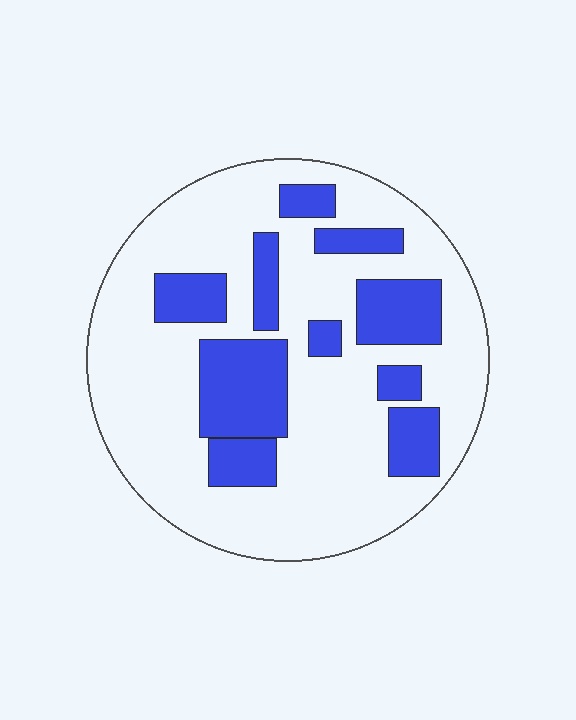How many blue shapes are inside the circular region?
10.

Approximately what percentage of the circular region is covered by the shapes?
Approximately 25%.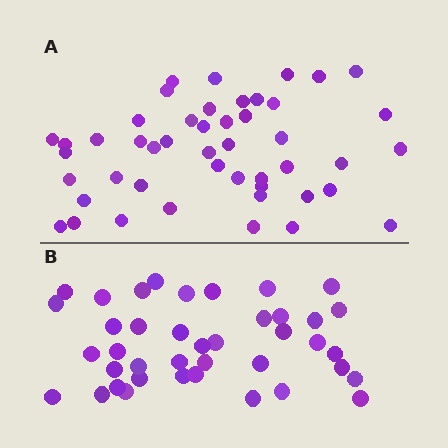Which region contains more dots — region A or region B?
Region A (the top region) has more dots.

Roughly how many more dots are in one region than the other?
Region A has roughly 8 or so more dots than region B.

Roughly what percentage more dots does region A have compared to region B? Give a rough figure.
About 20% more.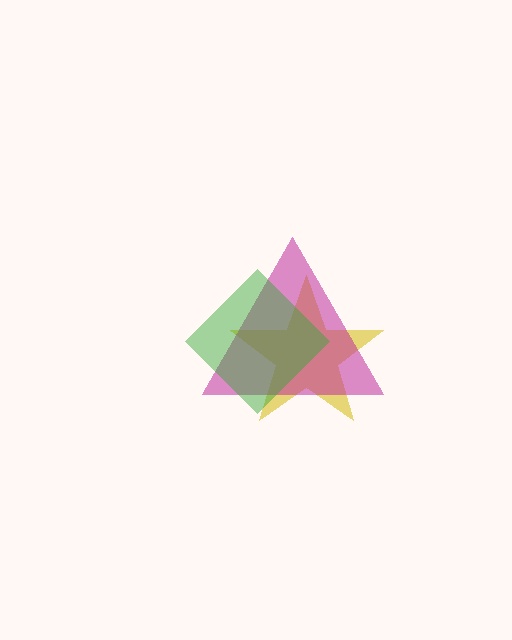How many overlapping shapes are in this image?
There are 3 overlapping shapes in the image.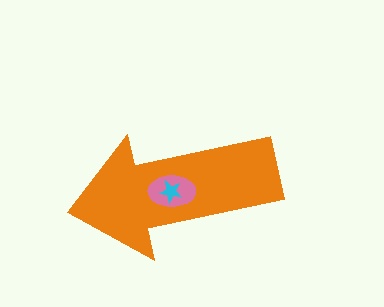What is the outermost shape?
The orange arrow.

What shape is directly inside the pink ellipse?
The cyan star.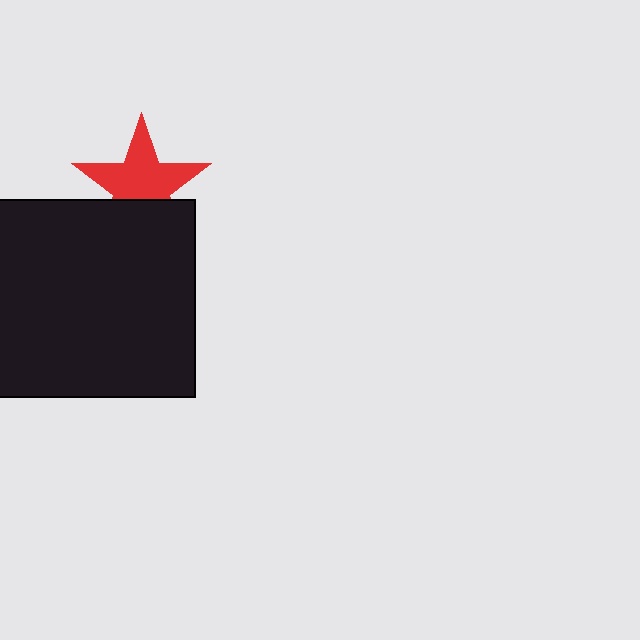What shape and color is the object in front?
The object in front is a black square.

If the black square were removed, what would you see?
You would see the complete red star.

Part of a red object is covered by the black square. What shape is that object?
It is a star.